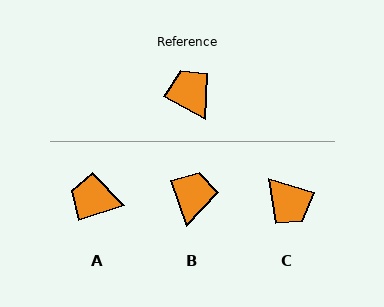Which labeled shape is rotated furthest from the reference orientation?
C, about 169 degrees away.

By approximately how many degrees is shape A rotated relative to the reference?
Approximately 47 degrees counter-clockwise.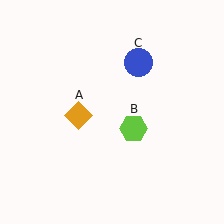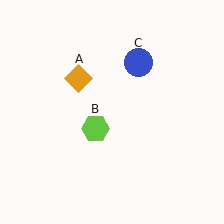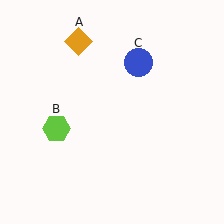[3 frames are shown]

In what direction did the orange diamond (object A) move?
The orange diamond (object A) moved up.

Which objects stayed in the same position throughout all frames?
Blue circle (object C) remained stationary.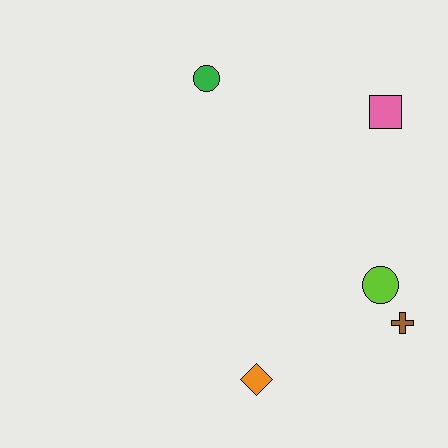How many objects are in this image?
There are 5 objects.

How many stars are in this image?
There are no stars.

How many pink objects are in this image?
There is 1 pink object.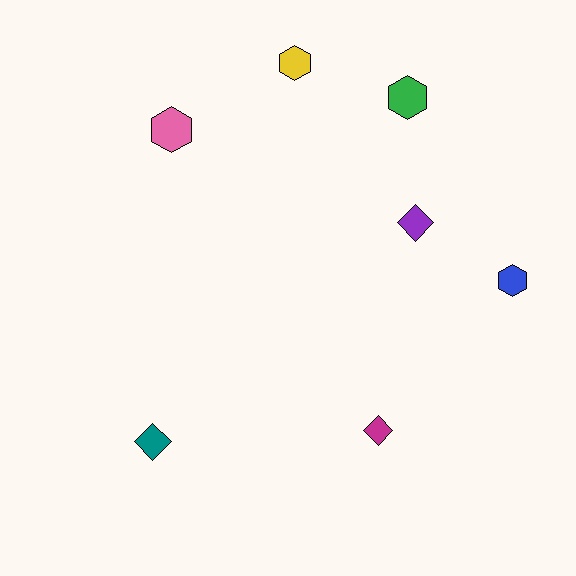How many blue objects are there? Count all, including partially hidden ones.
There is 1 blue object.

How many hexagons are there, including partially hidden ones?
There are 4 hexagons.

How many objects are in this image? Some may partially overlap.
There are 7 objects.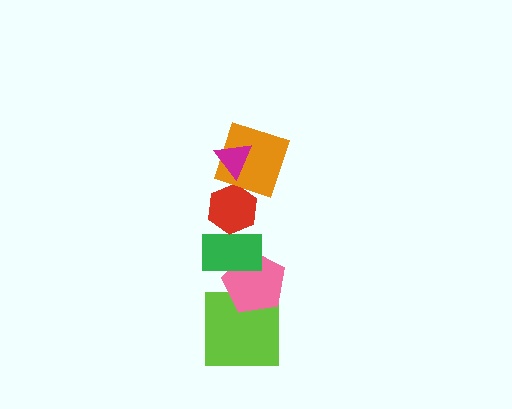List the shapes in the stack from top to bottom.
From top to bottom: the magenta triangle, the orange square, the red hexagon, the green rectangle, the pink pentagon, the lime square.